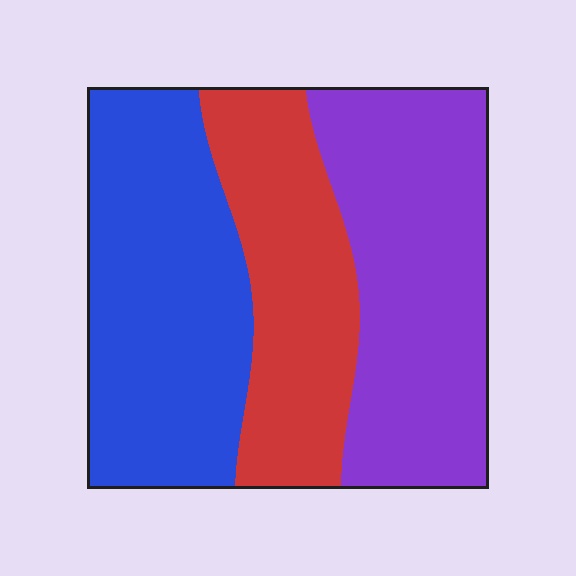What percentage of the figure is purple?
Purple takes up between a third and a half of the figure.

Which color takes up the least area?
Red, at roughly 25%.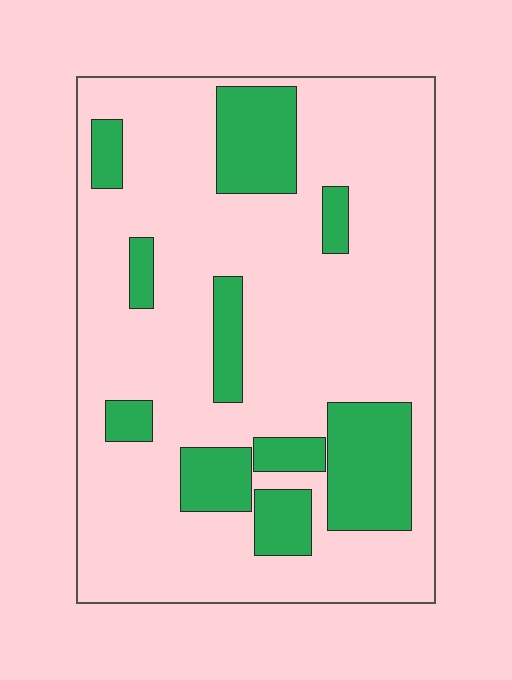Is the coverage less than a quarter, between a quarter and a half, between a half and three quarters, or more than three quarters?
Less than a quarter.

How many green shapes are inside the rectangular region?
10.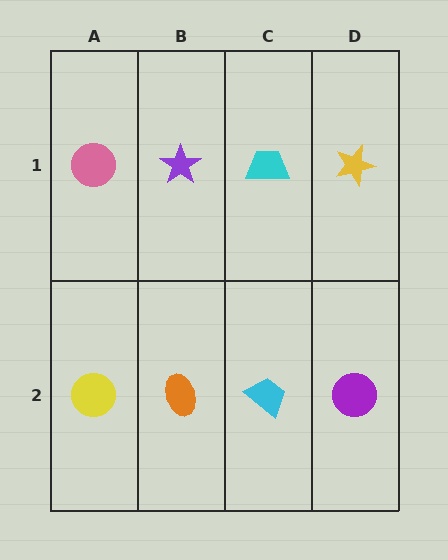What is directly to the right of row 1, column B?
A cyan trapezoid.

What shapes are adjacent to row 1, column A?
A yellow circle (row 2, column A), a purple star (row 1, column B).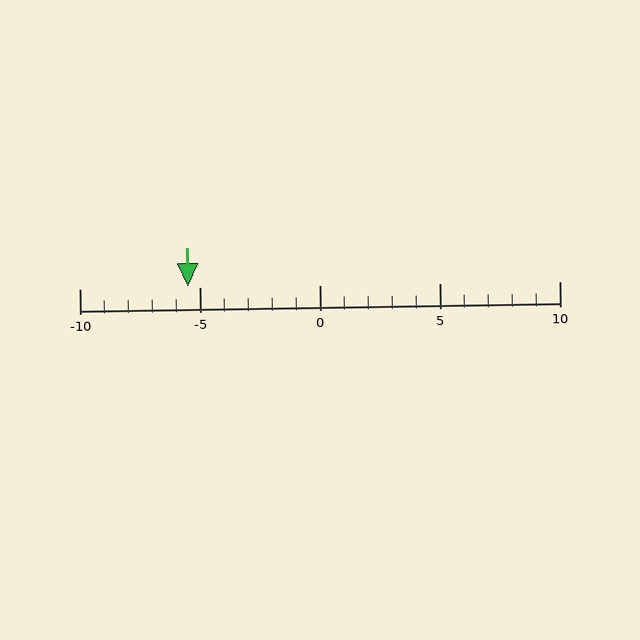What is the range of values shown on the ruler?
The ruler shows values from -10 to 10.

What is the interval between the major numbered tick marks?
The major tick marks are spaced 5 units apart.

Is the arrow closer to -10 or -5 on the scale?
The arrow is closer to -5.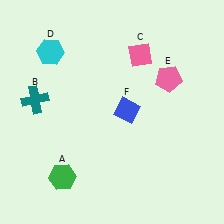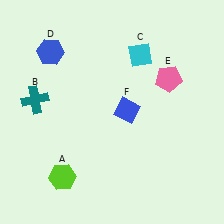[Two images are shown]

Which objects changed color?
A changed from green to lime. C changed from pink to cyan. D changed from cyan to blue.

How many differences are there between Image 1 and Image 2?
There are 3 differences between the two images.